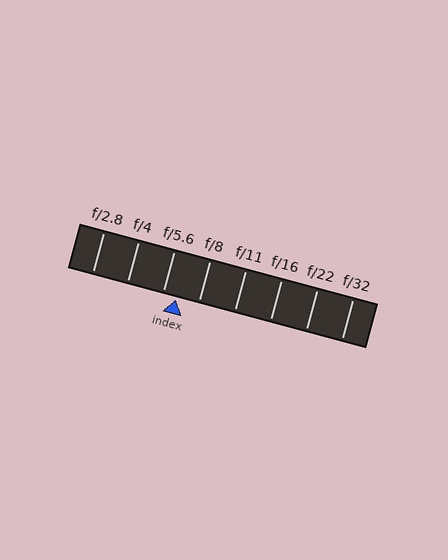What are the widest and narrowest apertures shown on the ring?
The widest aperture shown is f/2.8 and the narrowest is f/32.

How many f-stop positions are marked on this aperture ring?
There are 8 f-stop positions marked.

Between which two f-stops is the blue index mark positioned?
The index mark is between f/5.6 and f/8.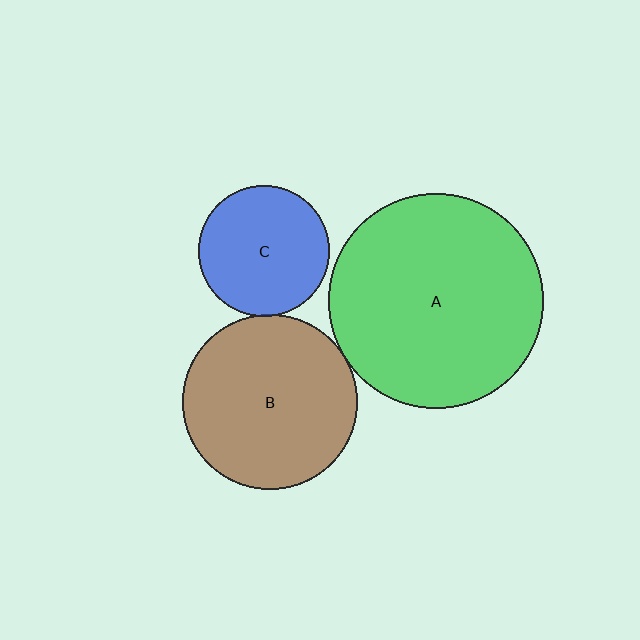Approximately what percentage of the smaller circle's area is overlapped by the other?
Approximately 5%.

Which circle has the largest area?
Circle A (green).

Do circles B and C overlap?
Yes.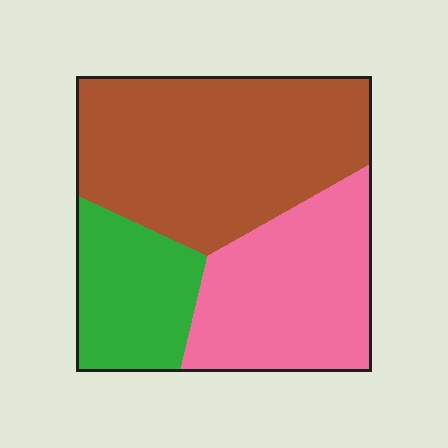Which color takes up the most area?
Brown, at roughly 45%.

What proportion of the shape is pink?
Pink takes up between a quarter and a half of the shape.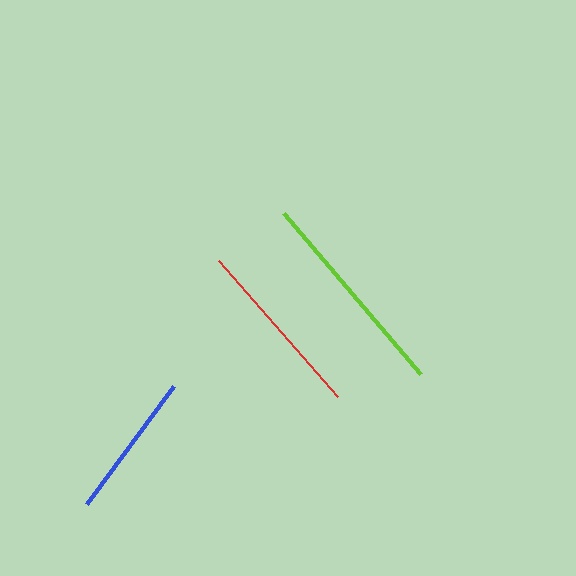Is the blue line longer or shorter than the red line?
The red line is longer than the blue line.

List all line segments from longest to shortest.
From longest to shortest: lime, red, blue.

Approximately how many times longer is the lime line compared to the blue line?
The lime line is approximately 1.5 times the length of the blue line.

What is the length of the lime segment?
The lime segment is approximately 212 pixels long.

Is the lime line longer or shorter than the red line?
The lime line is longer than the red line.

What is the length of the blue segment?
The blue segment is approximately 146 pixels long.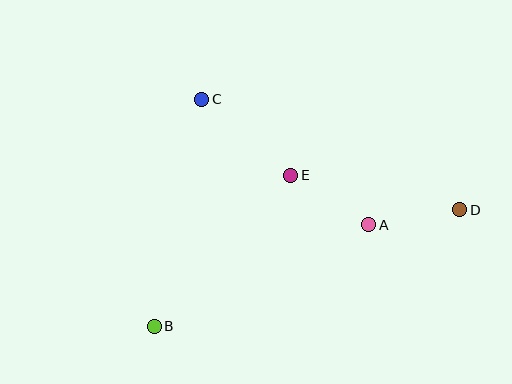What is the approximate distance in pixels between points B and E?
The distance between B and E is approximately 204 pixels.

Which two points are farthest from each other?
Points B and D are farthest from each other.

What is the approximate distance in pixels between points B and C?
The distance between B and C is approximately 232 pixels.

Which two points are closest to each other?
Points A and D are closest to each other.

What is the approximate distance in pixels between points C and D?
The distance between C and D is approximately 280 pixels.